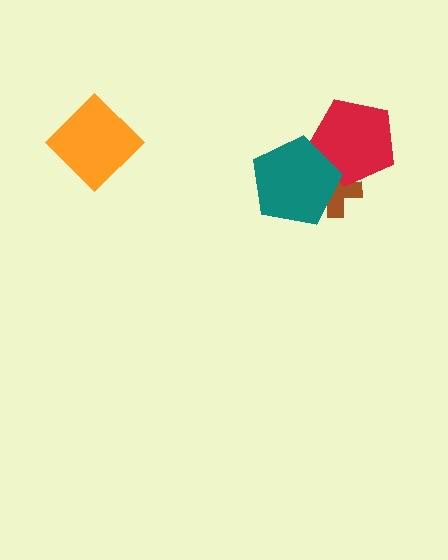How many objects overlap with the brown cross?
2 objects overlap with the brown cross.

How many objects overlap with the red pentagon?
2 objects overlap with the red pentagon.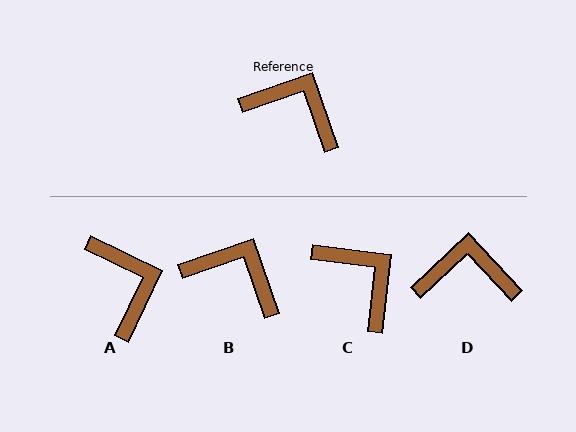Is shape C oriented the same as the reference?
No, it is off by about 25 degrees.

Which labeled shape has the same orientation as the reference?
B.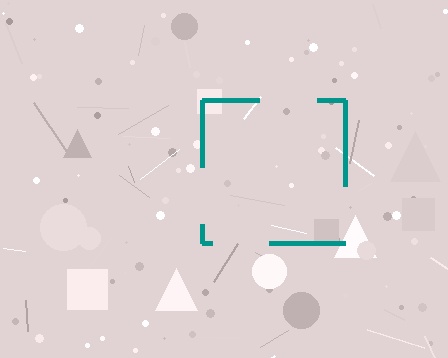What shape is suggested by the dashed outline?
The dashed outline suggests a square.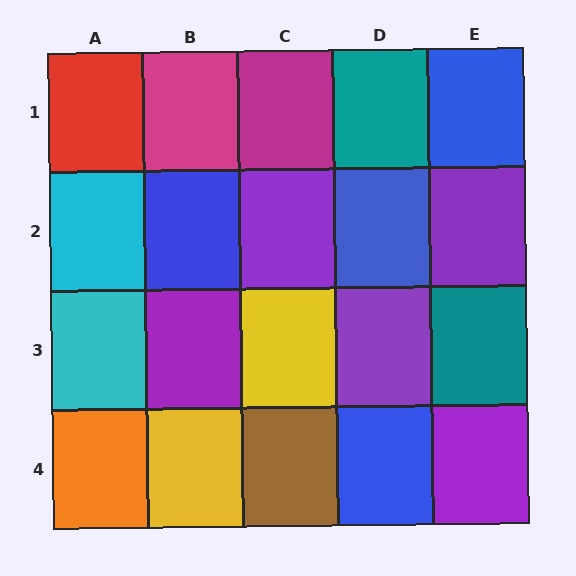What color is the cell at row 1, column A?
Red.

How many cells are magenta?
2 cells are magenta.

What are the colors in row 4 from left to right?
Orange, yellow, brown, blue, purple.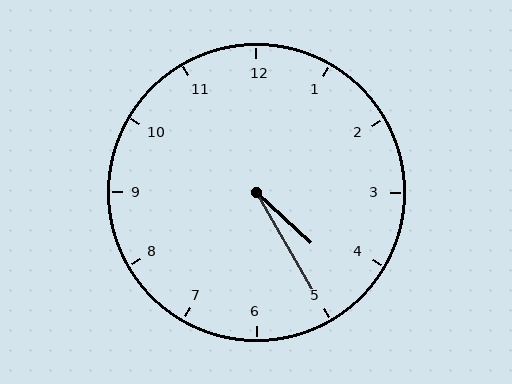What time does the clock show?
4:25.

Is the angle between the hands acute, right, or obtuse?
It is acute.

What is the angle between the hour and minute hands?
Approximately 18 degrees.